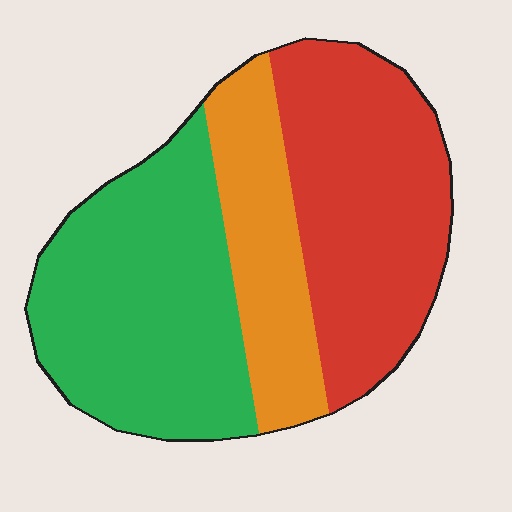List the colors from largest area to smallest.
From largest to smallest: green, red, orange.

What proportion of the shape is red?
Red covers about 40% of the shape.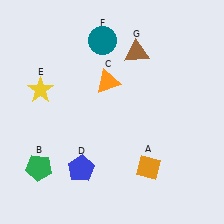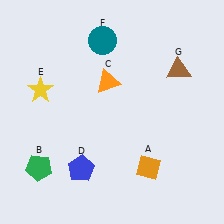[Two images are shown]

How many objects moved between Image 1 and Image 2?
1 object moved between the two images.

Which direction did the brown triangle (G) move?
The brown triangle (G) moved right.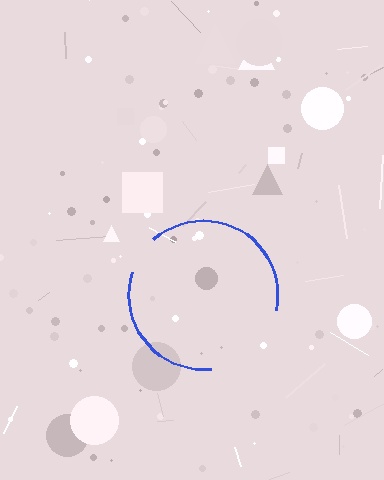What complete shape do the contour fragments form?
The contour fragments form a circle.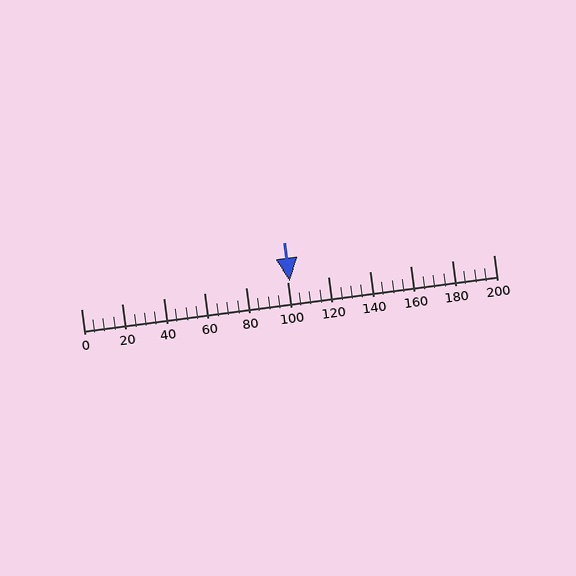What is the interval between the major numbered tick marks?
The major tick marks are spaced 20 units apart.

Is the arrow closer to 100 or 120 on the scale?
The arrow is closer to 100.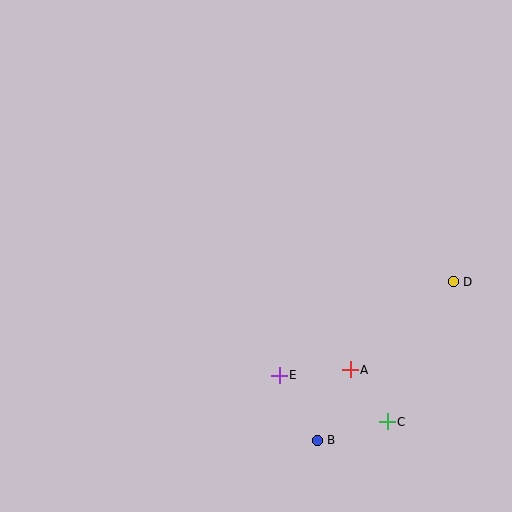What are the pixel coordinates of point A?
Point A is at (350, 370).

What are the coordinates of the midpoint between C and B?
The midpoint between C and B is at (352, 431).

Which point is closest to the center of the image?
Point E at (279, 375) is closest to the center.